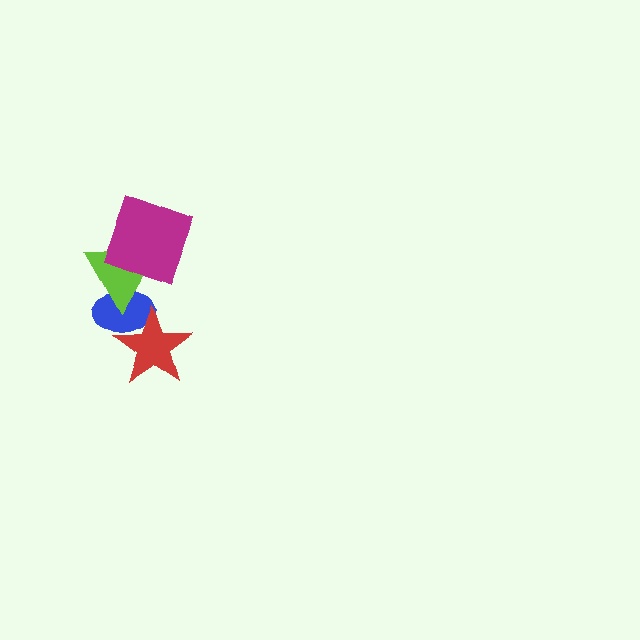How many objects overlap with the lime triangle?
2 objects overlap with the lime triangle.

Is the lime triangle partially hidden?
Yes, it is partially covered by another shape.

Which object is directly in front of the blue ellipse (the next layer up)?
The lime triangle is directly in front of the blue ellipse.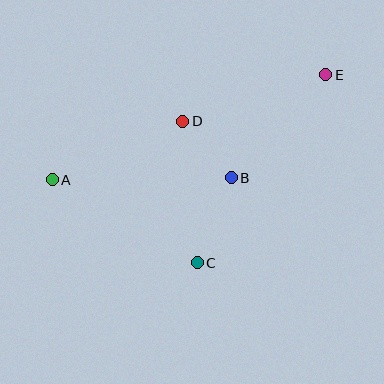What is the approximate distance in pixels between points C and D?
The distance between C and D is approximately 142 pixels.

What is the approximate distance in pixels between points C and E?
The distance between C and E is approximately 227 pixels.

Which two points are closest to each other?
Points B and D are closest to each other.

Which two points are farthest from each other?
Points A and E are farthest from each other.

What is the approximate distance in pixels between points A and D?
The distance between A and D is approximately 143 pixels.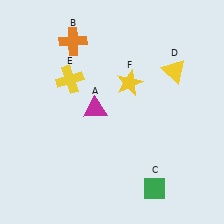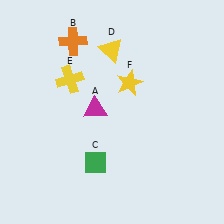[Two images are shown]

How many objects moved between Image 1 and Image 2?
2 objects moved between the two images.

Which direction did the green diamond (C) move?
The green diamond (C) moved left.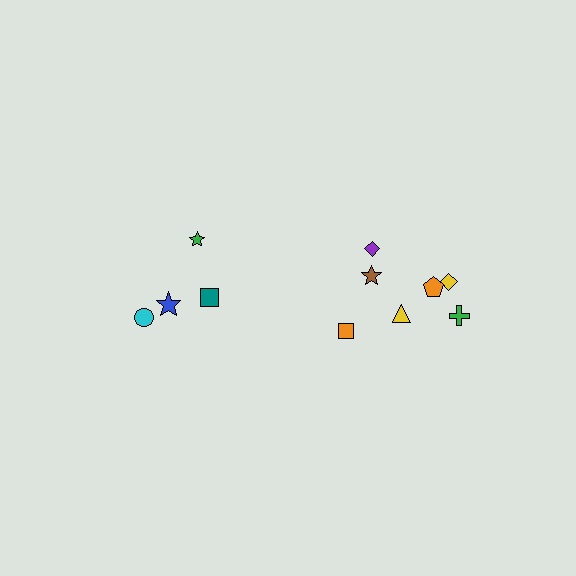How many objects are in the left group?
There are 4 objects.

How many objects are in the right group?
There are 7 objects.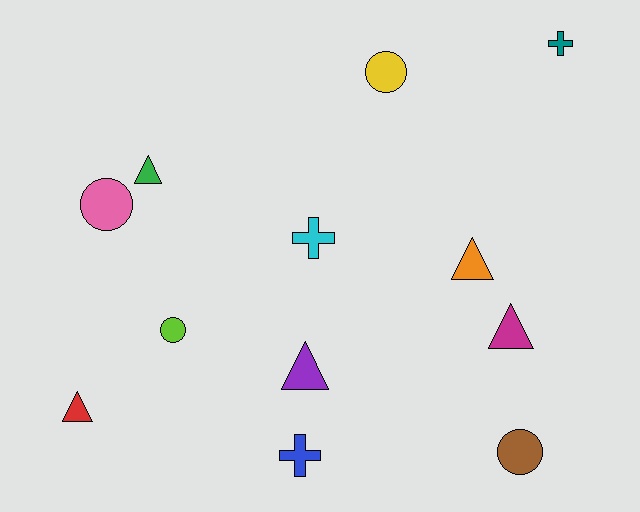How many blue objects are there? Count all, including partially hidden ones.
There is 1 blue object.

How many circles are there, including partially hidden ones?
There are 4 circles.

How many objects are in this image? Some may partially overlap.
There are 12 objects.